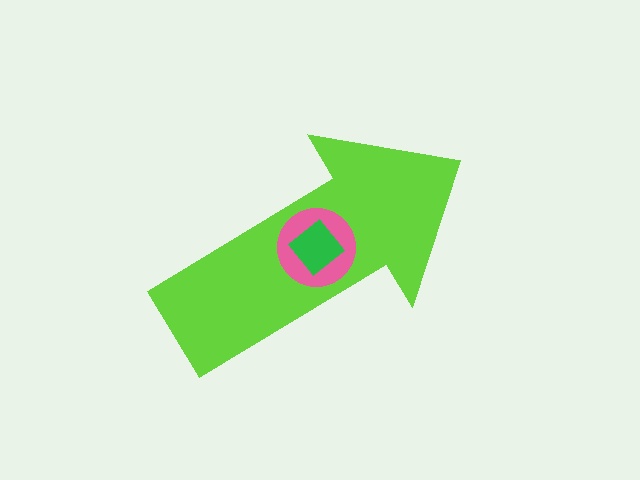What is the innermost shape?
The green diamond.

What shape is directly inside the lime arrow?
The pink circle.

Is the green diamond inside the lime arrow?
Yes.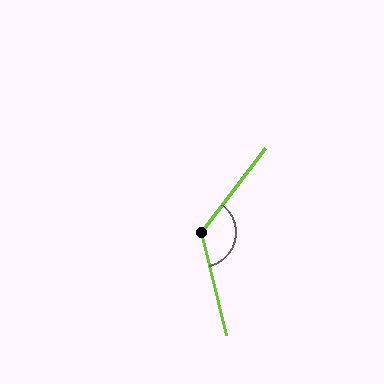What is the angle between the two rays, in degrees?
Approximately 129 degrees.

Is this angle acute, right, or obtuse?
It is obtuse.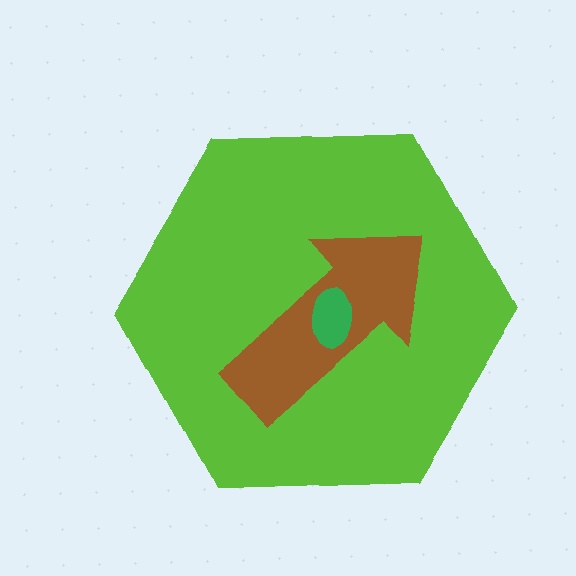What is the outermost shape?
The lime hexagon.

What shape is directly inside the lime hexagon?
The brown arrow.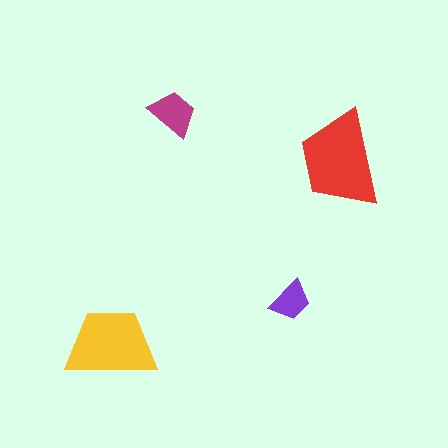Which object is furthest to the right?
The red trapezoid is rightmost.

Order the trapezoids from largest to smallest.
the red one, the yellow one, the magenta one, the purple one.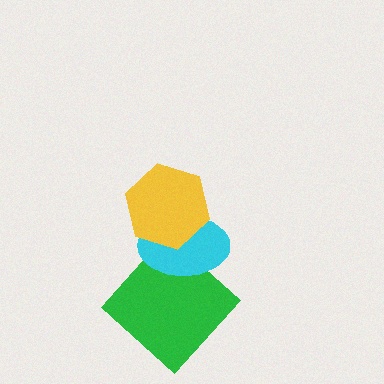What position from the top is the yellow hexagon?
The yellow hexagon is 1st from the top.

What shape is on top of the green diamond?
The cyan ellipse is on top of the green diamond.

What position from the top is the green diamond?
The green diamond is 3rd from the top.